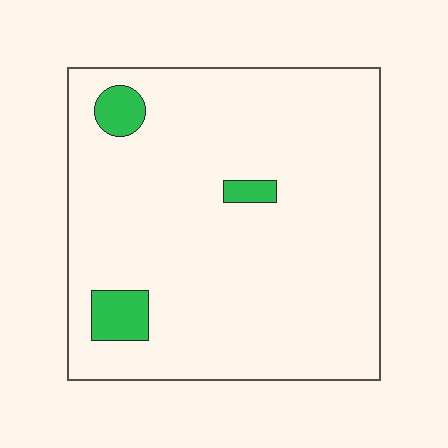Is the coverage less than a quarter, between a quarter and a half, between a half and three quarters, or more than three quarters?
Less than a quarter.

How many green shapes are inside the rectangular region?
3.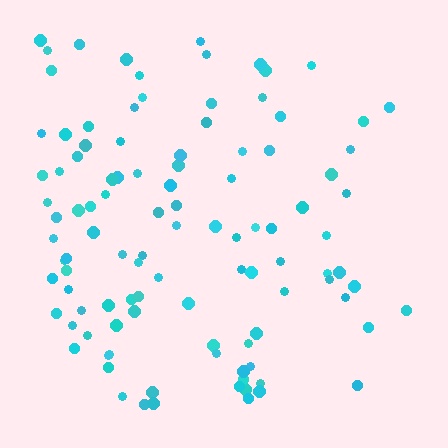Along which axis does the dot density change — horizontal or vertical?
Horizontal.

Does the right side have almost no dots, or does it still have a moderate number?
Still a moderate number, just noticeably fewer than the left.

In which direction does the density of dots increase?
From right to left, with the left side densest.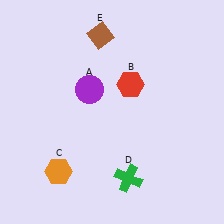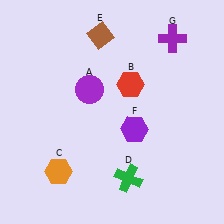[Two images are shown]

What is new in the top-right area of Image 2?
A purple cross (G) was added in the top-right area of Image 2.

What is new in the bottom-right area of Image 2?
A purple hexagon (F) was added in the bottom-right area of Image 2.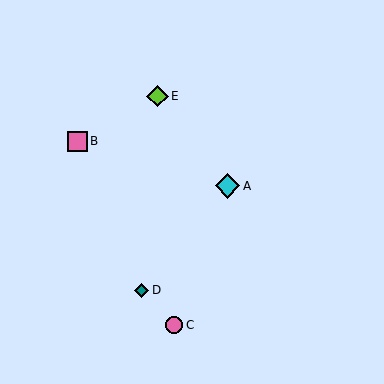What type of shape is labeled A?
Shape A is a cyan diamond.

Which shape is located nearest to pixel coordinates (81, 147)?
The pink square (labeled B) at (77, 141) is nearest to that location.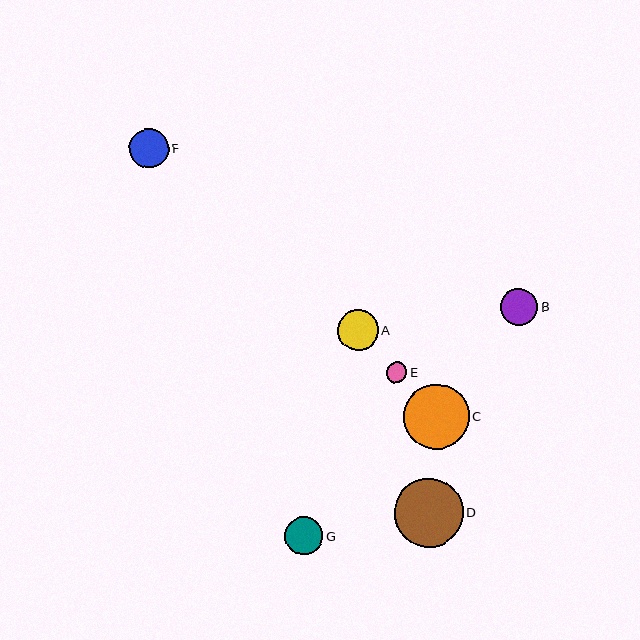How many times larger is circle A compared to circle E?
Circle A is approximately 2.0 times the size of circle E.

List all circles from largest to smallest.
From largest to smallest: D, C, A, F, G, B, E.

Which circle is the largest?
Circle D is the largest with a size of approximately 69 pixels.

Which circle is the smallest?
Circle E is the smallest with a size of approximately 20 pixels.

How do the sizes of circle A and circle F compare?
Circle A and circle F are approximately the same size.